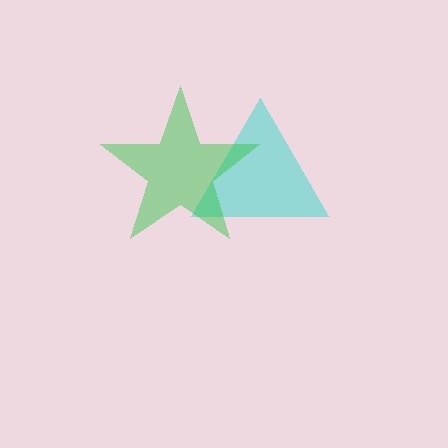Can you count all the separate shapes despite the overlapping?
Yes, there are 2 separate shapes.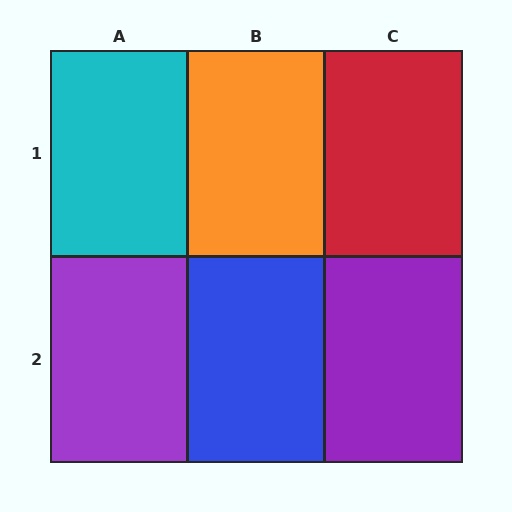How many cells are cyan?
1 cell is cyan.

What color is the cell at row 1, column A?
Cyan.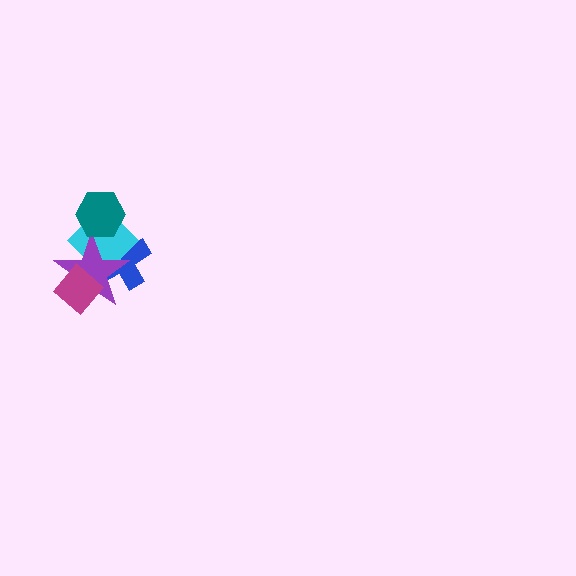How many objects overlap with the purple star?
3 objects overlap with the purple star.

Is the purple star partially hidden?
Yes, it is partially covered by another shape.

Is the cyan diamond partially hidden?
Yes, it is partially covered by another shape.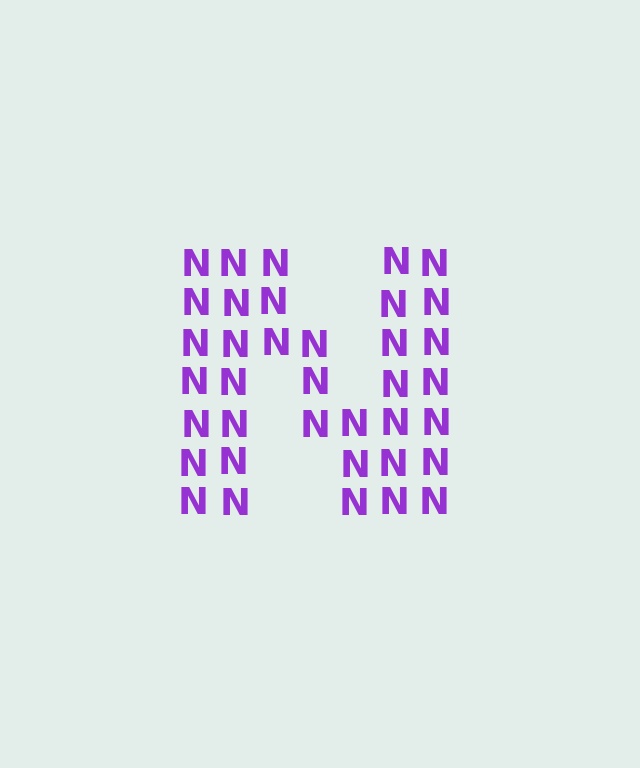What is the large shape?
The large shape is the letter N.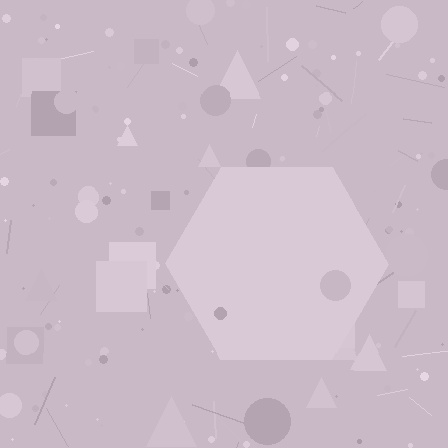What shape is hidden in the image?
A hexagon is hidden in the image.